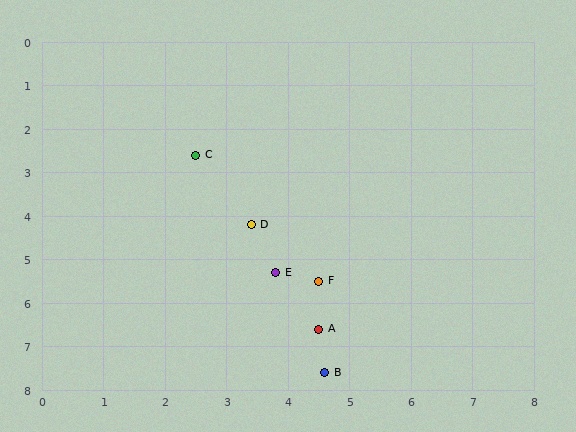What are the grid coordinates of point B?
Point B is at approximately (4.6, 7.6).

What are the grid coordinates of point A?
Point A is at approximately (4.5, 6.6).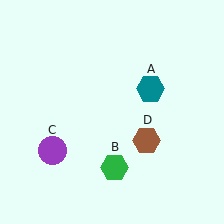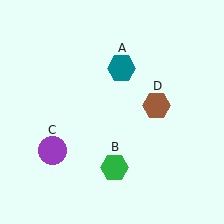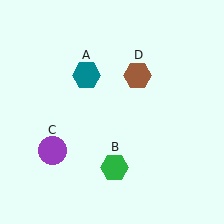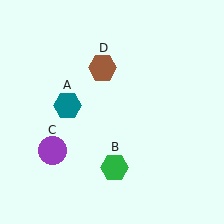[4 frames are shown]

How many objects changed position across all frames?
2 objects changed position: teal hexagon (object A), brown hexagon (object D).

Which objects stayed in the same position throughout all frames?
Green hexagon (object B) and purple circle (object C) remained stationary.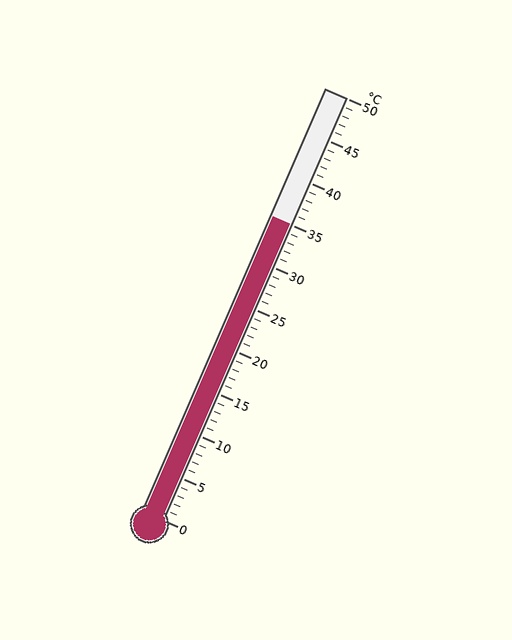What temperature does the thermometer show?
The thermometer shows approximately 35°C.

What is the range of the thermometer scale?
The thermometer scale ranges from 0°C to 50°C.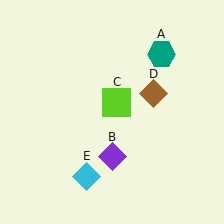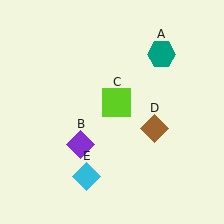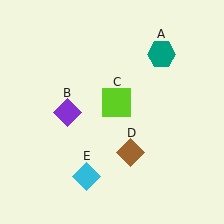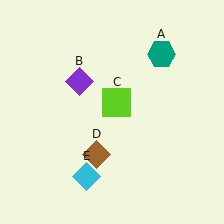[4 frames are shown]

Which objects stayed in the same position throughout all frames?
Teal hexagon (object A) and lime square (object C) and cyan diamond (object E) remained stationary.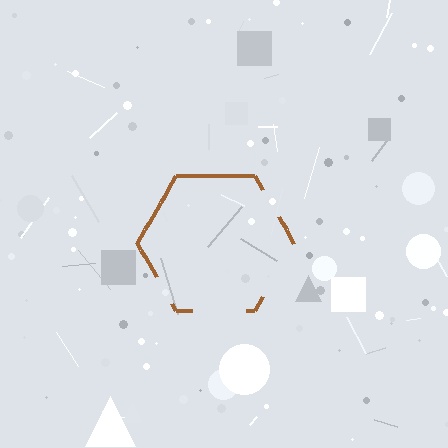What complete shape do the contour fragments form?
The contour fragments form a hexagon.